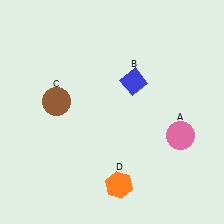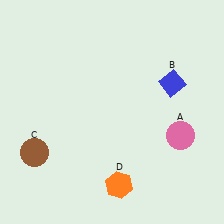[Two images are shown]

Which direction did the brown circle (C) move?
The brown circle (C) moved down.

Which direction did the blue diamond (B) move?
The blue diamond (B) moved right.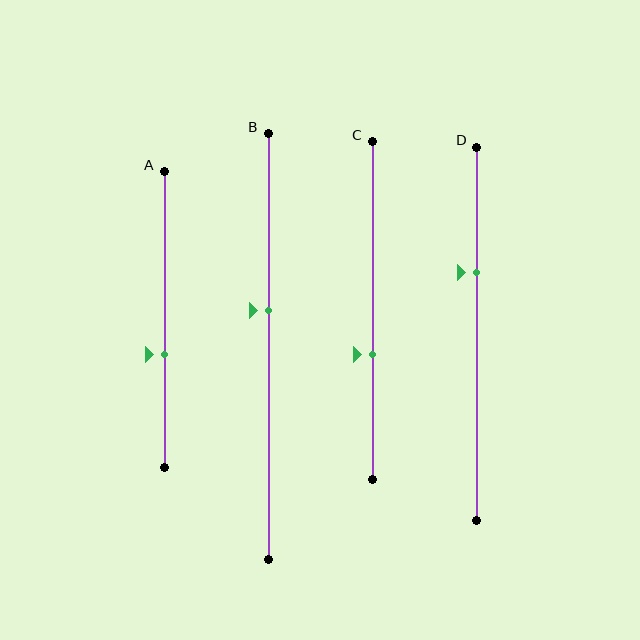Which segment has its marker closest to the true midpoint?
Segment B has its marker closest to the true midpoint.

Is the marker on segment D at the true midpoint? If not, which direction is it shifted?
No, the marker on segment D is shifted upward by about 16% of the segment length.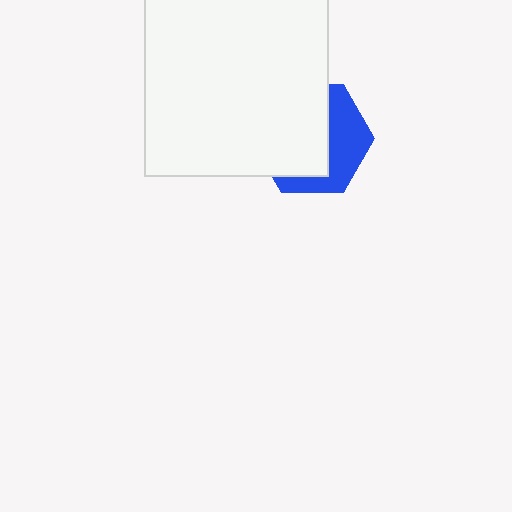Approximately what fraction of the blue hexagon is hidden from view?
Roughly 60% of the blue hexagon is hidden behind the white square.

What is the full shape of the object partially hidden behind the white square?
The partially hidden object is a blue hexagon.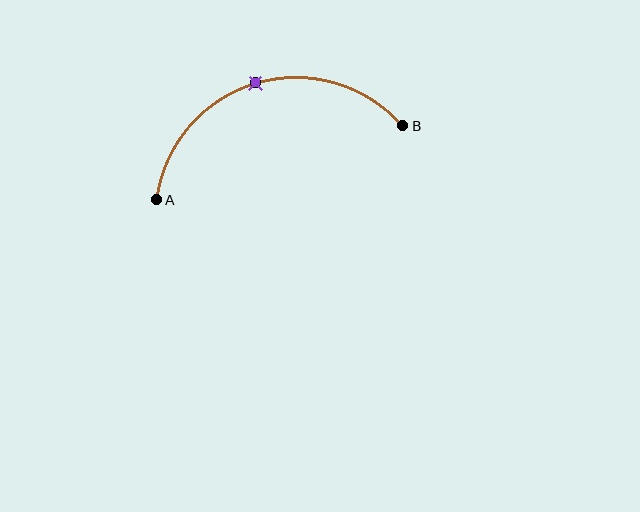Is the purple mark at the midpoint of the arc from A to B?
Yes. The purple mark lies on the arc at equal arc-length from both A and B — it is the arc midpoint.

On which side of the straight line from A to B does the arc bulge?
The arc bulges above the straight line connecting A and B.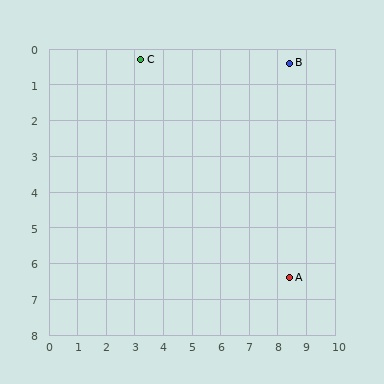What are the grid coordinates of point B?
Point B is at approximately (8.4, 0.4).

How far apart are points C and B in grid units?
Points C and B are about 5.2 grid units apart.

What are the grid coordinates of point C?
Point C is at approximately (3.2, 0.3).